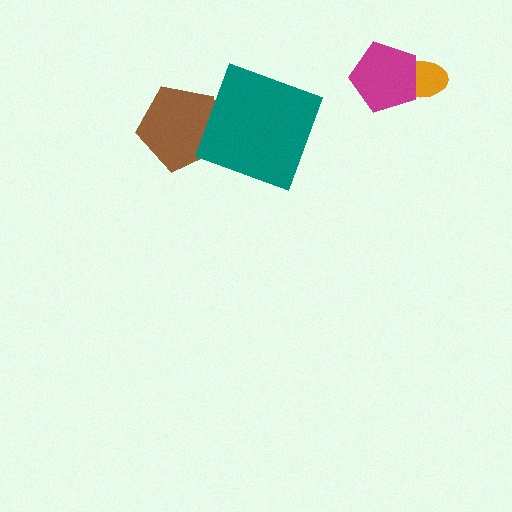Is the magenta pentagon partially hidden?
No, no other shape covers it.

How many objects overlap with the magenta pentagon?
1 object overlaps with the magenta pentagon.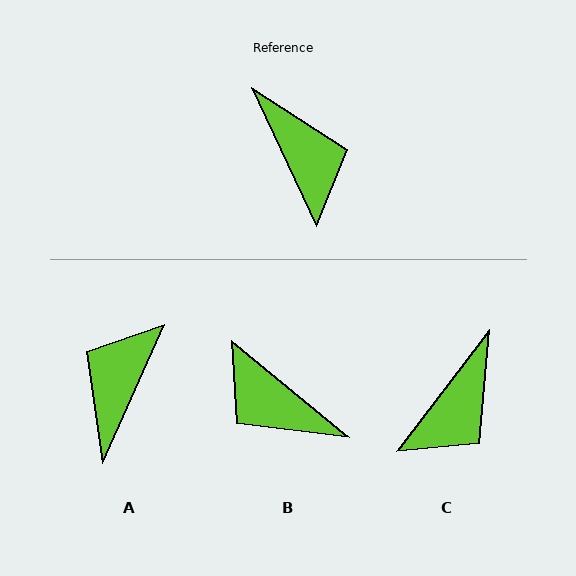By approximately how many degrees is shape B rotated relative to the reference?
Approximately 154 degrees clockwise.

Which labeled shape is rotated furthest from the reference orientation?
B, about 154 degrees away.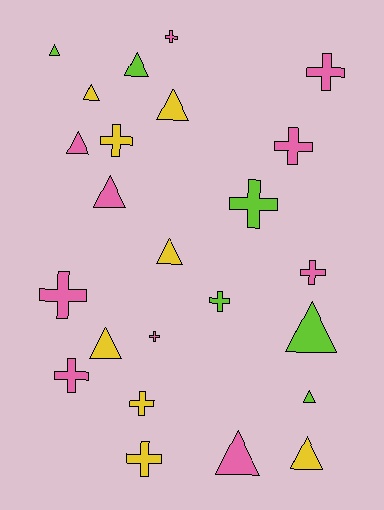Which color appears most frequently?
Pink, with 10 objects.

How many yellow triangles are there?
There are 5 yellow triangles.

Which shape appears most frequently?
Triangle, with 12 objects.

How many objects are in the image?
There are 24 objects.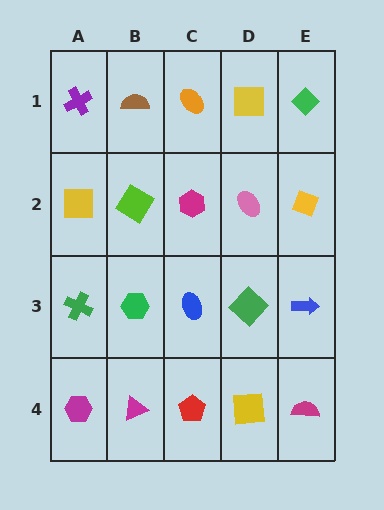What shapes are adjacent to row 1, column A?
A yellow square (row 2, column A), a brown semicircle (row 1, column B).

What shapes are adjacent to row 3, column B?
A lime diamond (row 2, column B), a magenta triangle (row 4, column B), a green cross (row 3, column A), a blue ellipse (row 3, column C).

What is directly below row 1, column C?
A magenta hexagon.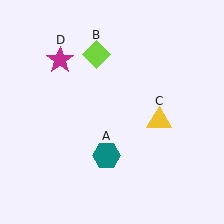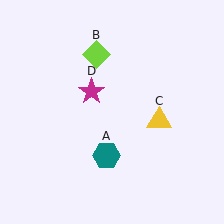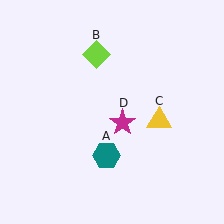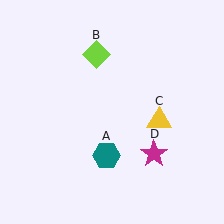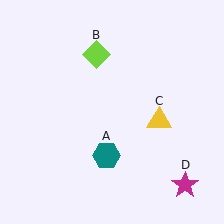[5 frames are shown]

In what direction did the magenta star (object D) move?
The magenta star (object D) moved down and to the right.